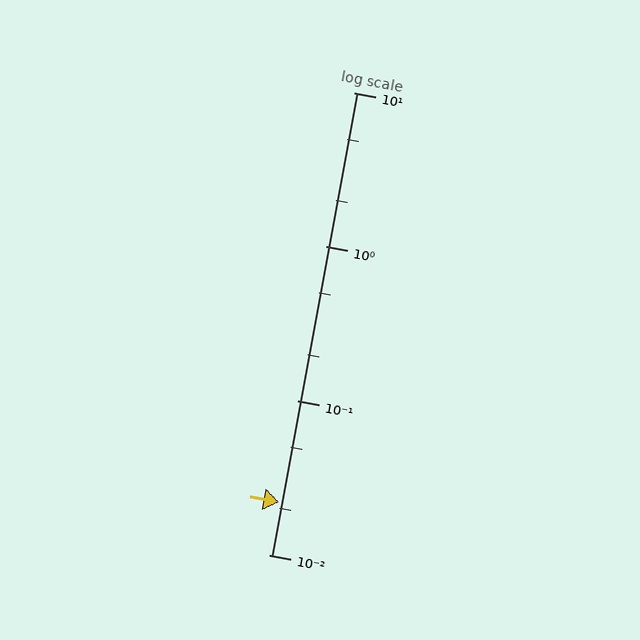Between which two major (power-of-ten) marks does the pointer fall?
The pointer is between 0.01 and 0.1.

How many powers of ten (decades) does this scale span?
The scale spans 3 decades, from 0.01 to 10.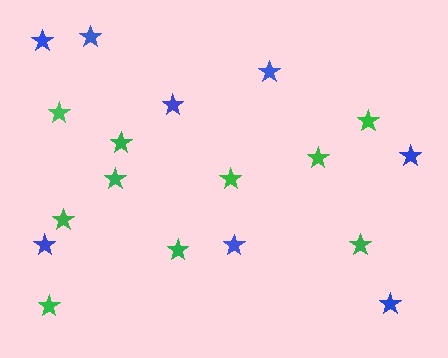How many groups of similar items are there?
There are 2 groups: one group of green stars (10) and one group of blue stars (8).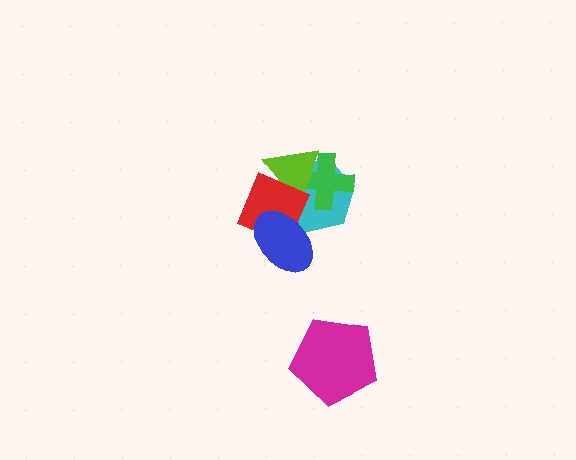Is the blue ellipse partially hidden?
No, no other shape covers it.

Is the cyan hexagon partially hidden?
Yes, it is partially covered by another shape.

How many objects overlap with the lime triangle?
3 objects overlap with the lime triangle.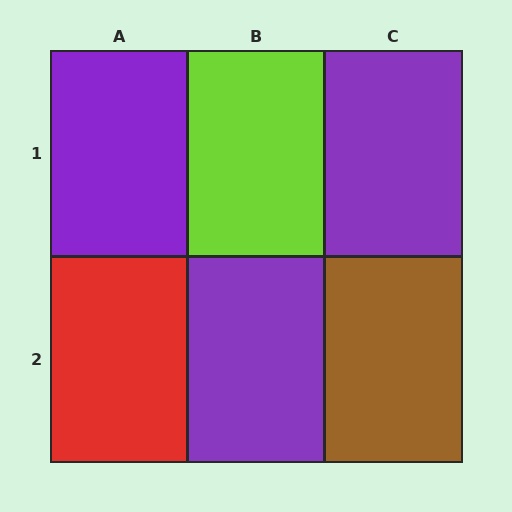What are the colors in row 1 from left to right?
Purple, lime, purple.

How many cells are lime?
1 cell is lime.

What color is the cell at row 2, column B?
Purple.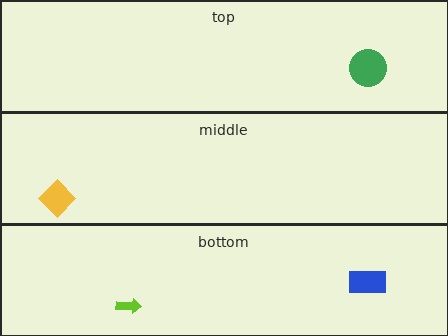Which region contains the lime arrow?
The bottom region.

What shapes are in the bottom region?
The blue rectangle, the lime arrow.